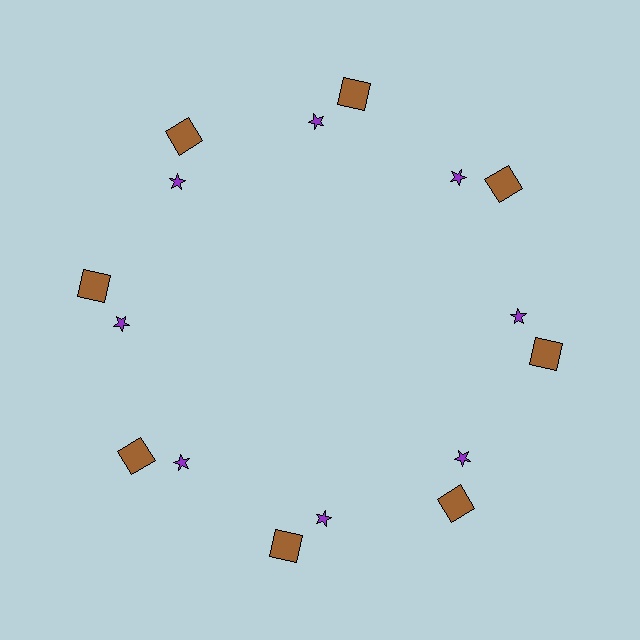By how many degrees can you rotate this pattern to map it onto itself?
The pattern maps onto itself every 45 degrees of rotation.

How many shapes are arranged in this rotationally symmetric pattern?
There are 16 shapes, arranged in 8 groups of 2.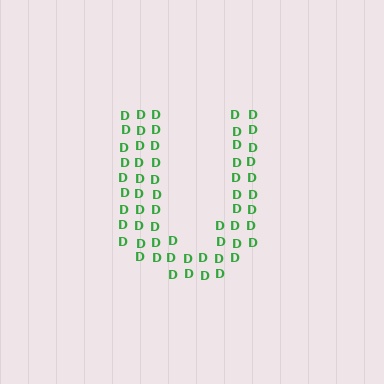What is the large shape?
The large shape is the letter U.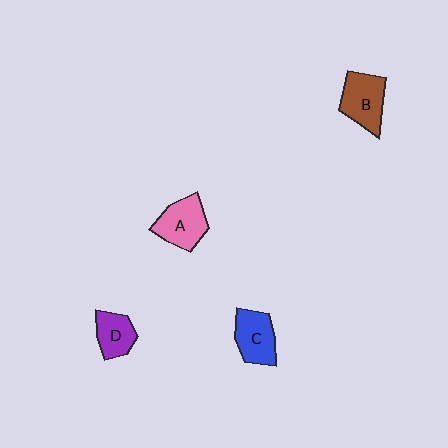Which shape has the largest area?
Shape B (brown).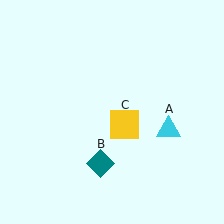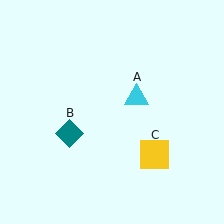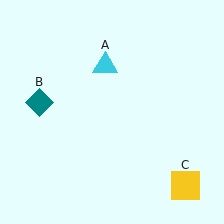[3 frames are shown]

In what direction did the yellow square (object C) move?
The yellow square (object C) moved down and to the right.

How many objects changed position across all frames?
3 objects changed position: cyan triangle (object A), teal diamond (object B), yellow square (object C).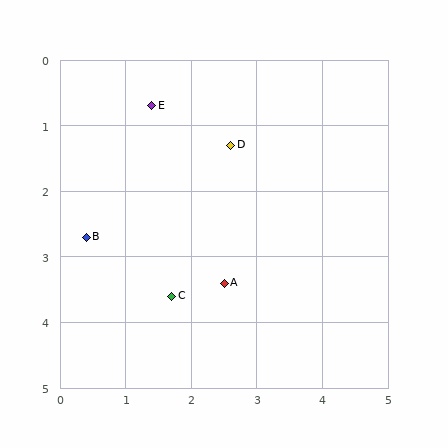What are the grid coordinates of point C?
Point C is at approximately (1.7, 3.6).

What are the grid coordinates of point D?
Point D is at approximately (2.6, 1.3).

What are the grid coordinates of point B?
Point B is at approximately (0.4, 2.7).